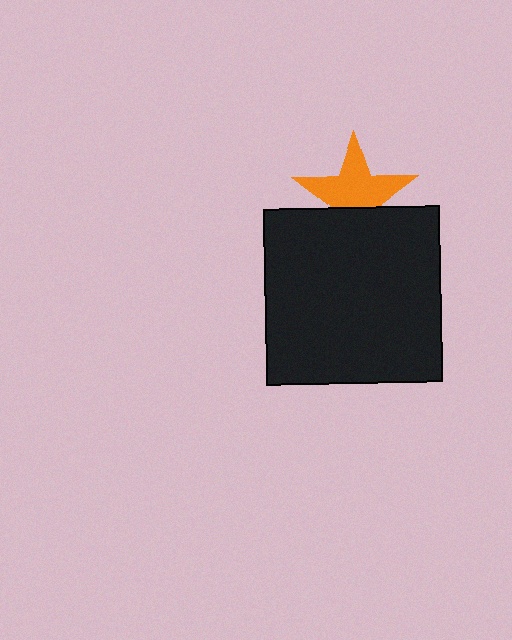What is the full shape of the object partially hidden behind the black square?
The partially hidden object is an orange star.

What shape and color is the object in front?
The object in front is a black square.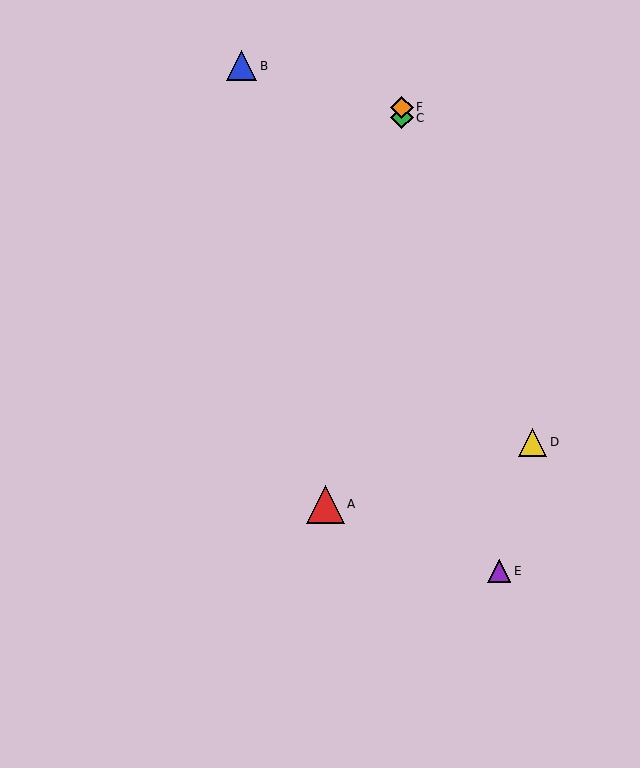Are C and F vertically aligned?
Yes, both are at x≈402.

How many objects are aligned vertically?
2 objects (C, F) are aligned vertically.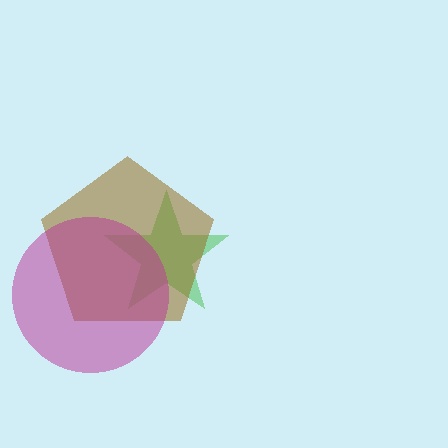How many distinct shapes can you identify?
There are 3 distinct shapes: a green star, a brown pentagon, a magenta circle.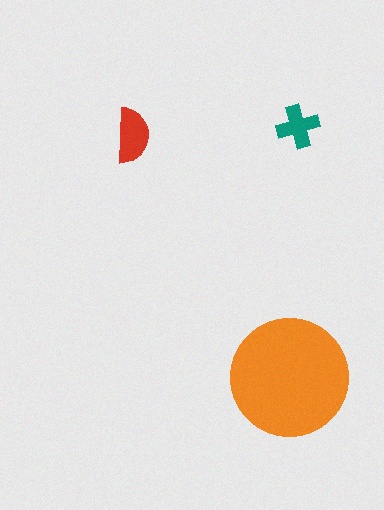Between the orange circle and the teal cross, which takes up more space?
The orange circle.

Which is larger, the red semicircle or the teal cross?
The red semicircle.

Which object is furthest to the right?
The teal cross is rightmost.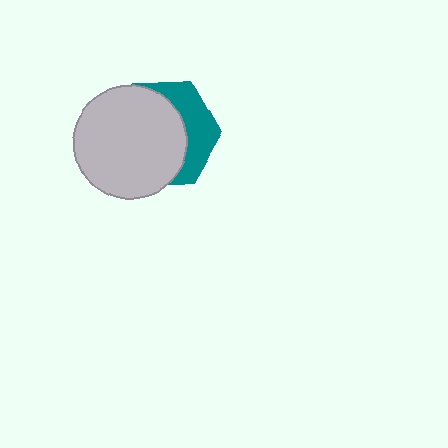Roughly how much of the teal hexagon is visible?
A small part of it is visible (roughly 35%).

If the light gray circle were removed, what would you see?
You would see the complete teal hexagon.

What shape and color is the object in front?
The object in front is a light gray circle.